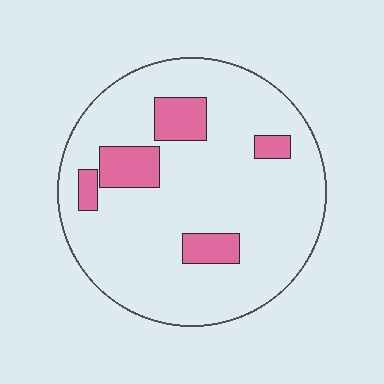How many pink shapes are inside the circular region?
5.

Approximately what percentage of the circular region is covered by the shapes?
Approximately 15%.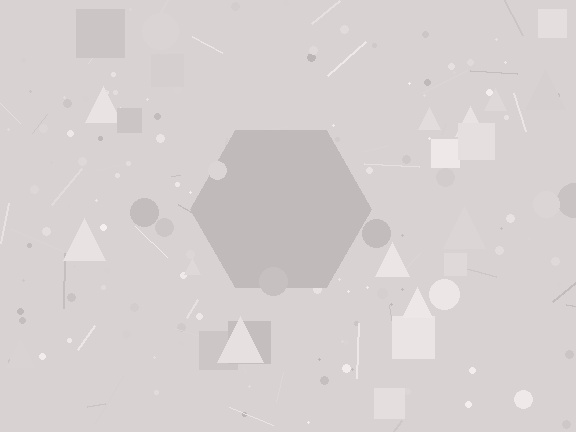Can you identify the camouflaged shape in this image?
The camouflaged shape is a hexagon.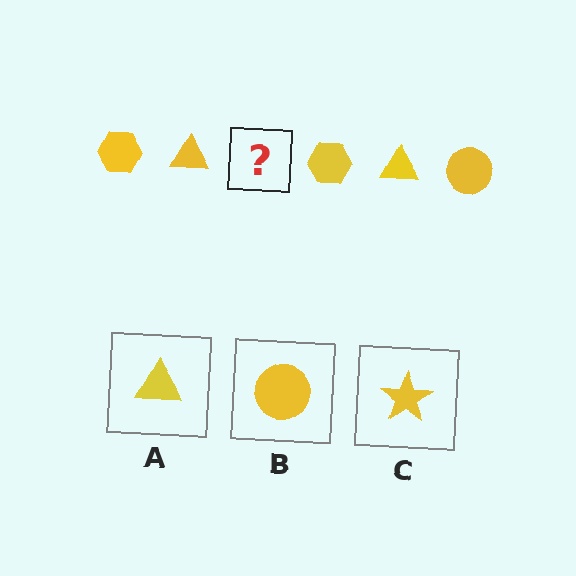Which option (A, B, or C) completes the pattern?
B.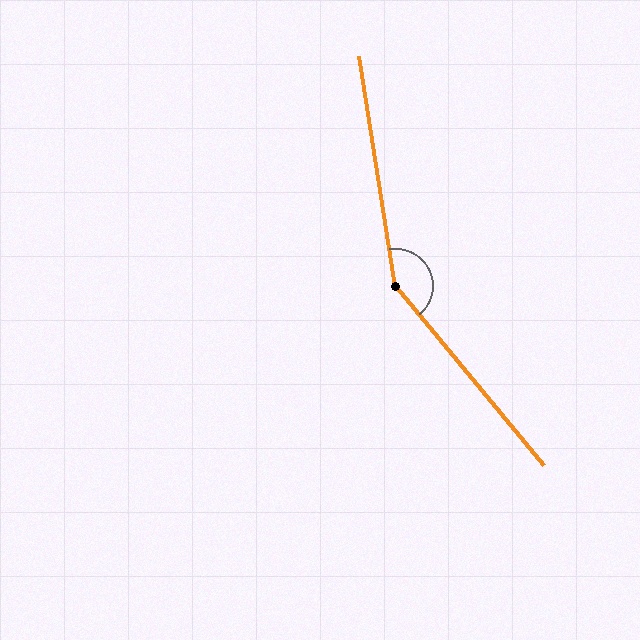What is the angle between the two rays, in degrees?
Approximately 149 degrees.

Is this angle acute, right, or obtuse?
It is obtuse.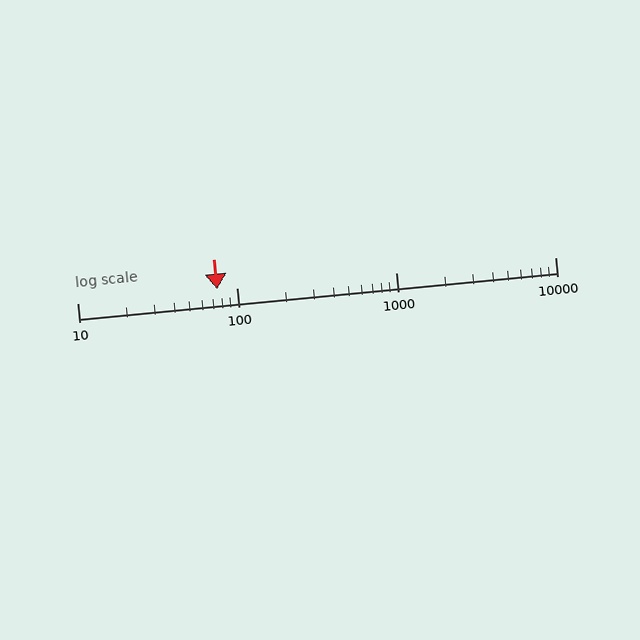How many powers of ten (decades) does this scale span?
The scale spans 3 decades, from 10 to 10000.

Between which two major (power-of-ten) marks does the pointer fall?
The pointer is between 10 and 100.